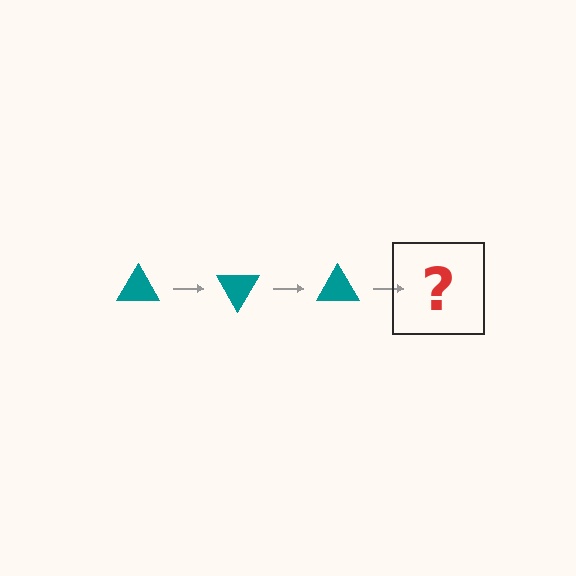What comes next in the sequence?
The next element should be a teal triangle rotated 180 degrees.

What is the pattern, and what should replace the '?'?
The pattern is that the triangle rotates 60 degrees each step. The '?' should be a teal triangle rotated 180 degrees.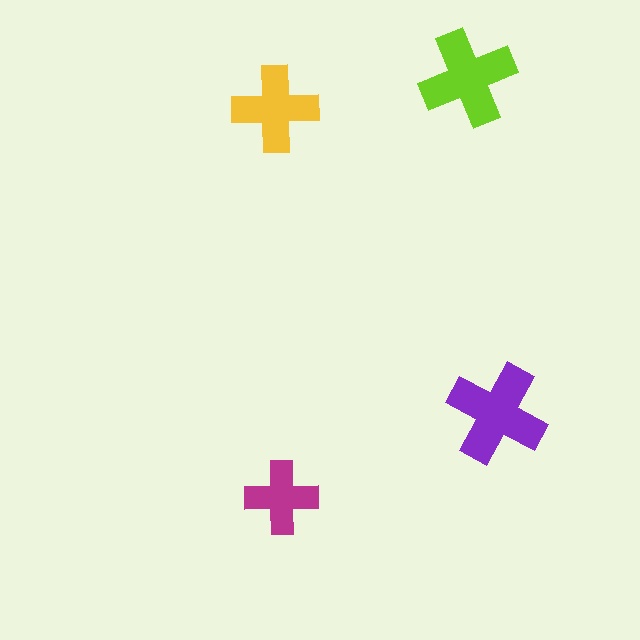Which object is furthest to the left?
The yellow cross is leftmost.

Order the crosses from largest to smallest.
the purple one, the lime one, the yellow one, the magenta one.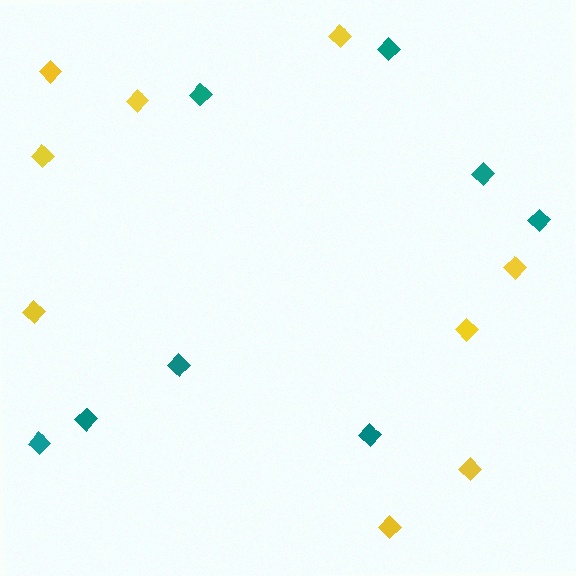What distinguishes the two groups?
There are 2 groups: one group of yellow diamonds (9) and one group of teal diamonds (8).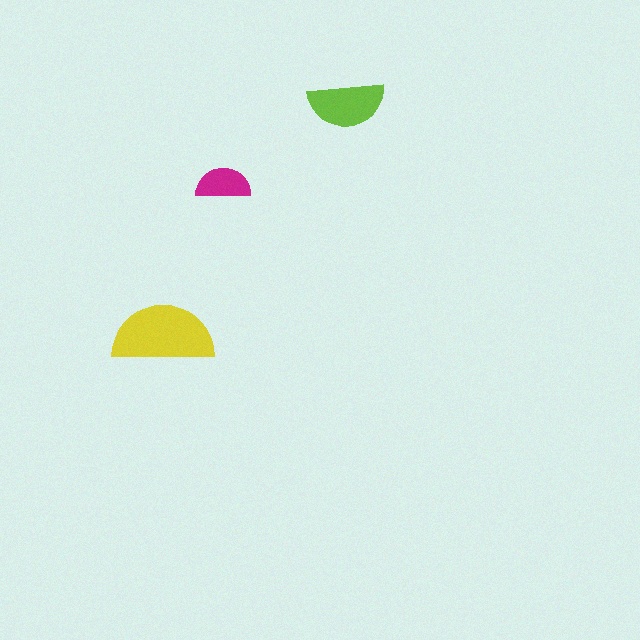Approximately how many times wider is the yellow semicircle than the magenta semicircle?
About 2 times wider.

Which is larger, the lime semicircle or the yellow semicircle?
The yellow one.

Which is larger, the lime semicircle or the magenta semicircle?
The lime one.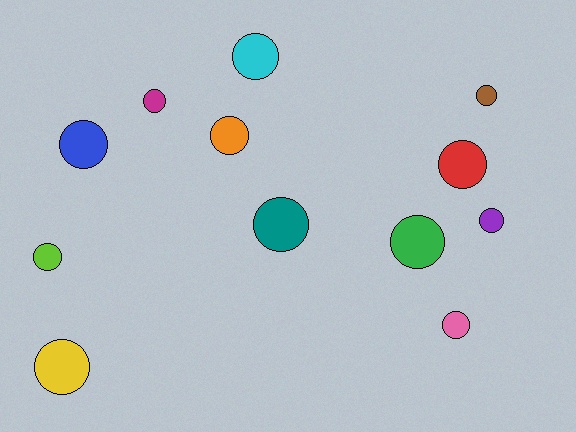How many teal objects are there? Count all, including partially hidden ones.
There is 1 teal object.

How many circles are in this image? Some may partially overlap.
There are 12 circles.